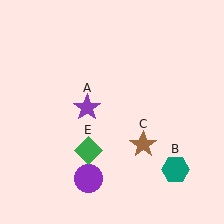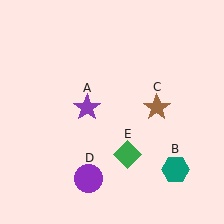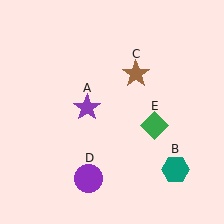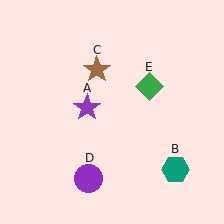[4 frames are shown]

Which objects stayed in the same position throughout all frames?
Purple star (object A) and teal hexagon (object B) and purple circle (object D) remained stationary.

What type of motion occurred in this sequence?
The brown star (object C), green diamond (object E) rotated counterclockwise around the center of the scene.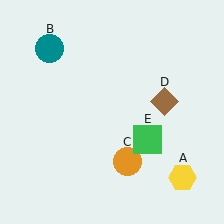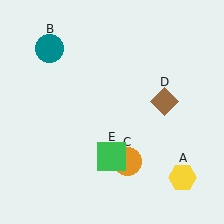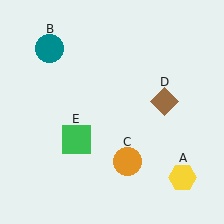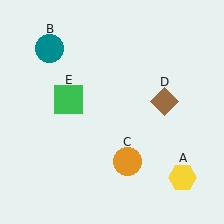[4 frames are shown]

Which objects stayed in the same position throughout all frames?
Yellow hexagon (object A) and teal circle (object B) and orange circle (object C) and brown diamond (object D) remained stationary.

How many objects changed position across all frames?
1 object changed position: green square (object E).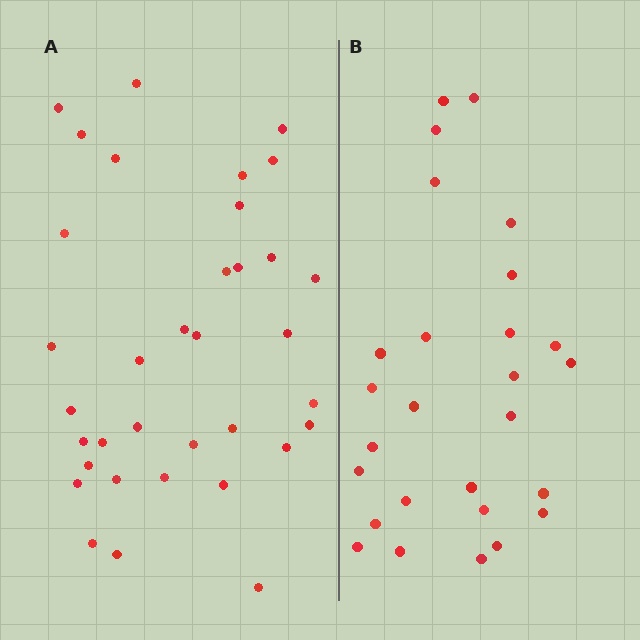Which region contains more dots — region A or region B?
Region A (the left region) has more dots.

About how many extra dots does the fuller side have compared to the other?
Region A has roughly 8 or so more dots than region B.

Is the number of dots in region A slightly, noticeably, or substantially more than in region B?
Region A has noticeably more, but not dramatically so. The ratio is roughly 1.3 to 1.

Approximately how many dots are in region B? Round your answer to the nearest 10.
About 30 dots. (The exact count is 27, which rounds to 30.)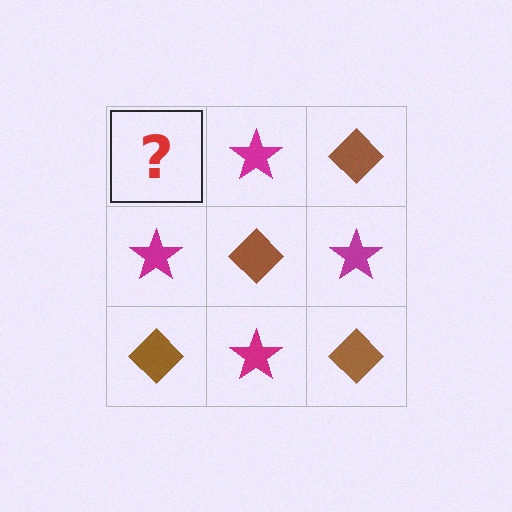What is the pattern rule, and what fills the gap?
The rule is that it alternates brown diamond and magenta star in a checkerboard pattern. The gap should be filled with a brown diamond.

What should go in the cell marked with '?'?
The missing cell should contain a brown diamond.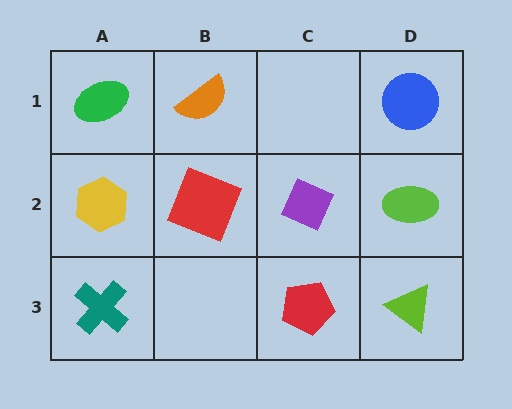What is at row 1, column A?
A green ellipse.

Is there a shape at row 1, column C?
No, that cell is empty.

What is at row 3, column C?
A red pentagon.